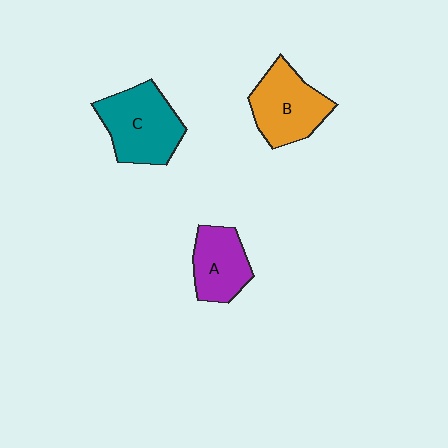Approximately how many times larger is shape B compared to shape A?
Approximately 1.3 times.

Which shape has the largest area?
Shape C (teal).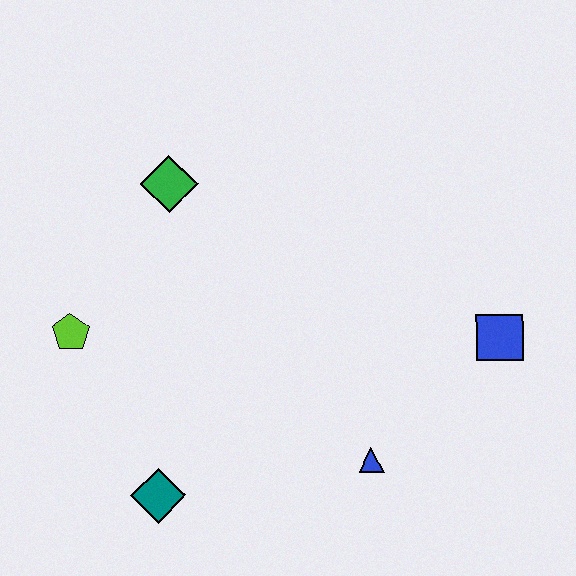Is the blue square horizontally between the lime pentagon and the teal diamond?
No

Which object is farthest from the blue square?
The lime pentagon is farthest from the blue square.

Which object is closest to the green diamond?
The lime pentagon is closest to the green diamond.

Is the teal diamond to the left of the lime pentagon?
No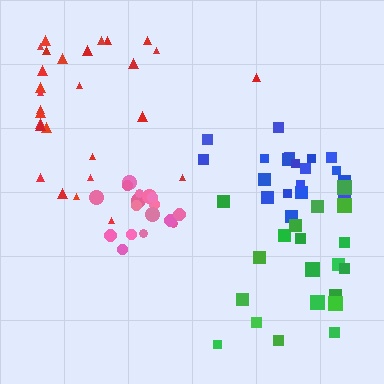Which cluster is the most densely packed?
Pink.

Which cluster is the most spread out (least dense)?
Red.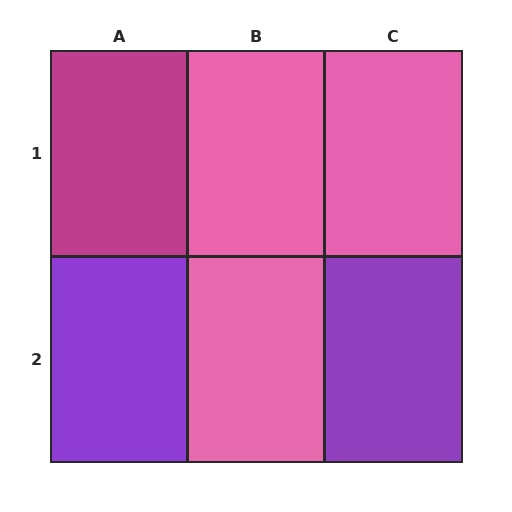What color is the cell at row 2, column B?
Pink.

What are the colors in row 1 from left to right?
Magenta, pink, pink.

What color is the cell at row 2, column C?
Purple.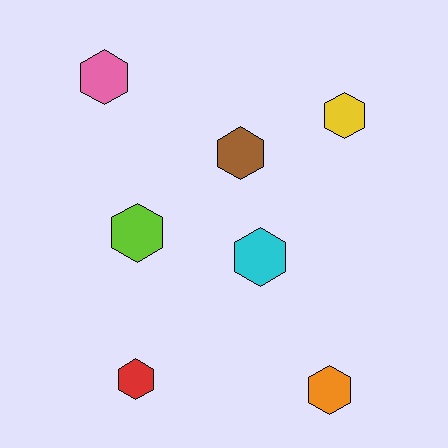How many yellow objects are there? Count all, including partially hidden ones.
There is 1 yellow object.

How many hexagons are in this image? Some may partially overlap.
There are 7 hexagons.